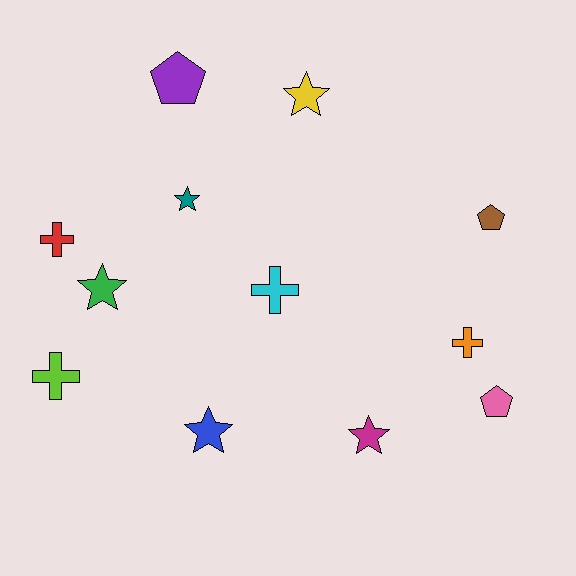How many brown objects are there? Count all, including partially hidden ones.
There is 1 brown object.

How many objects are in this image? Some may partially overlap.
There are 12 objects.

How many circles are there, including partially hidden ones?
There are no circles.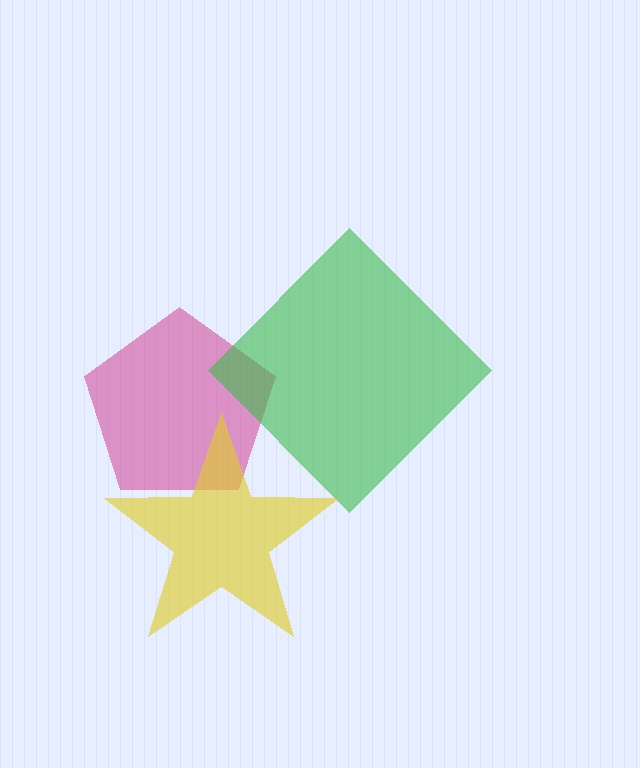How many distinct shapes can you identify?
There are 3 distinct shapes: a magenta pentagon, a green diamond, a yellow star.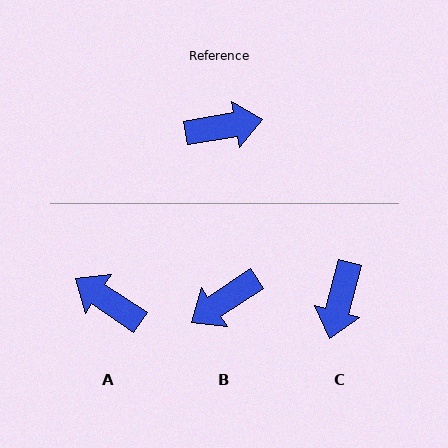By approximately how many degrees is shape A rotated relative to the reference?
Approximately 136 degrees counter-clockwise.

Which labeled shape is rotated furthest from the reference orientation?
B, about 156 degrees away.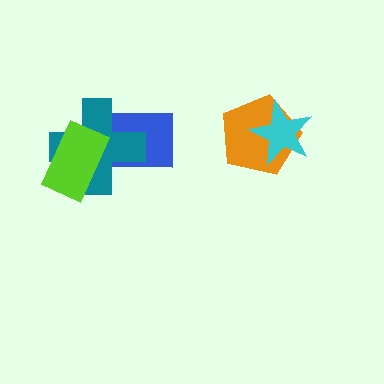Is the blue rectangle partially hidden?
Yes, it is partially covered by another shape.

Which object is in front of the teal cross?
The lime rectangle is in front of the teal cross.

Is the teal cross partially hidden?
Yes, it is partially covered by another shape.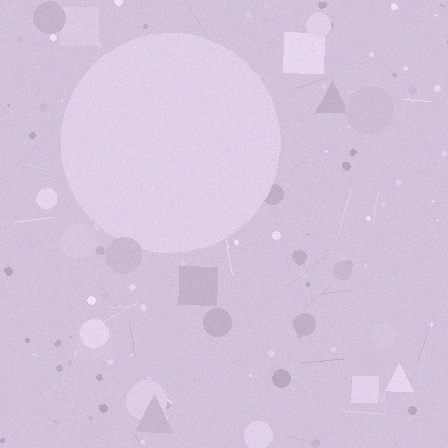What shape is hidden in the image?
A circle is hidden in the image.